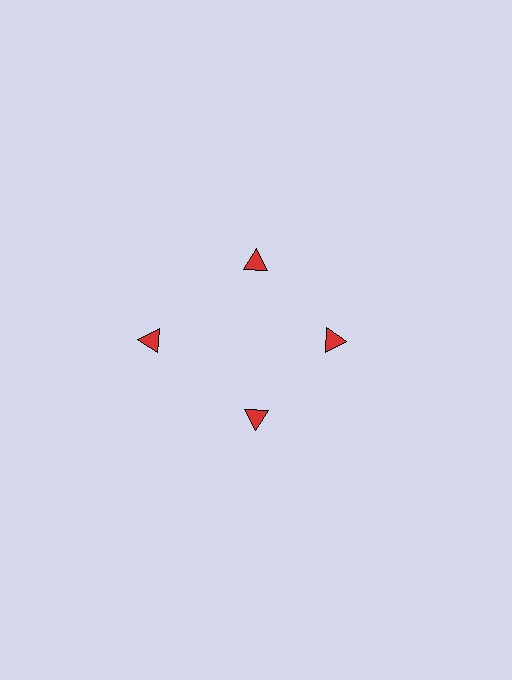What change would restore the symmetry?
The symmetry would be restored by moving it inward, back onto the ring so that all 4 triangles sit at equal angles and equal distance from the center.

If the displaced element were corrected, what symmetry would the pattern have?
It would have 4-fold rotational symmetry — the pattern would map onto itself every 90 degrees.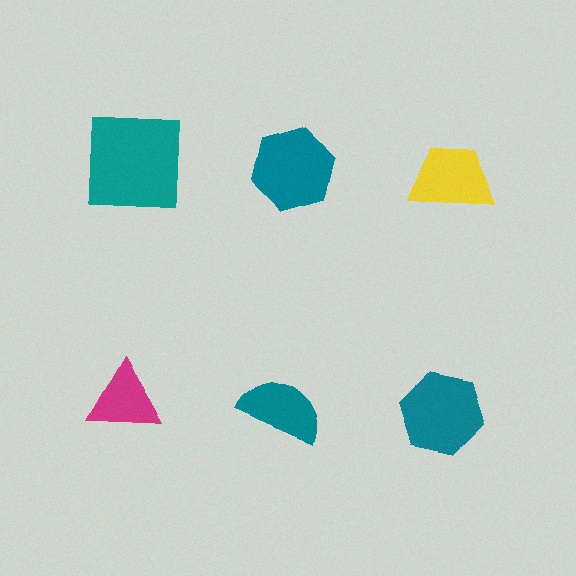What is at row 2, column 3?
A teal hexagon.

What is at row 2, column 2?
A teal semicircle.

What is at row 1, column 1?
A teal square.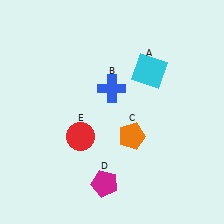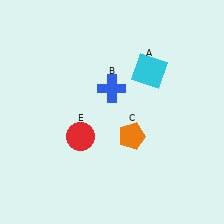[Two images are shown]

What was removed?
The magenta pentagon (D) was removed in Image 2.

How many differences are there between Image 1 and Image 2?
There is 1 difference between the two images.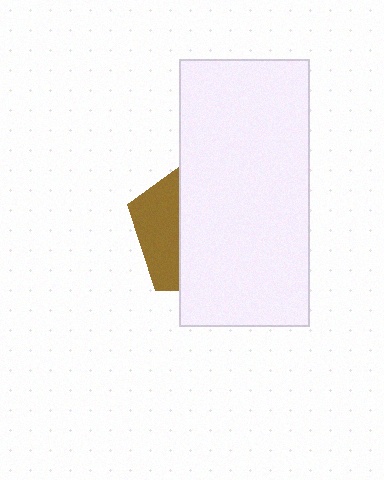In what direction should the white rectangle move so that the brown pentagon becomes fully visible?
The white rectangle should move right. That is the shortest direction to clear the overlap and leave the brown pentagon fully visible.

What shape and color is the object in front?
The object in front is a white rectangle.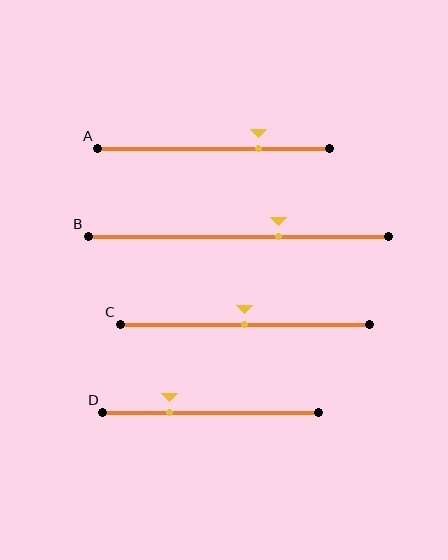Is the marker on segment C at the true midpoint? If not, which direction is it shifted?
Yes, the marker on segment C is at the true midpoint.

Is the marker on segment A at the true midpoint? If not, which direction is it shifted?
No, the marker on segment A is shifted to the right by about 19% of the segment length.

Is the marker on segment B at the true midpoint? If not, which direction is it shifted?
No, the marker on segment B is shifted to the right by about 14% of the segment length.